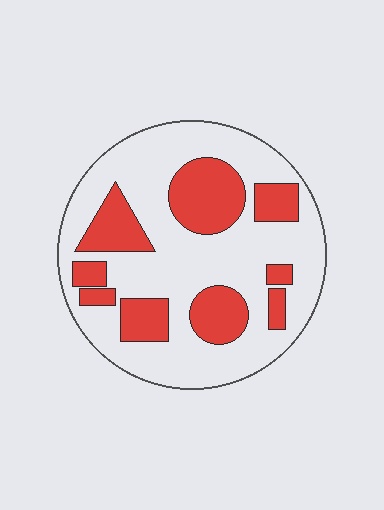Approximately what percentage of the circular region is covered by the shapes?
Approximately 30%.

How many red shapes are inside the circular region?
9.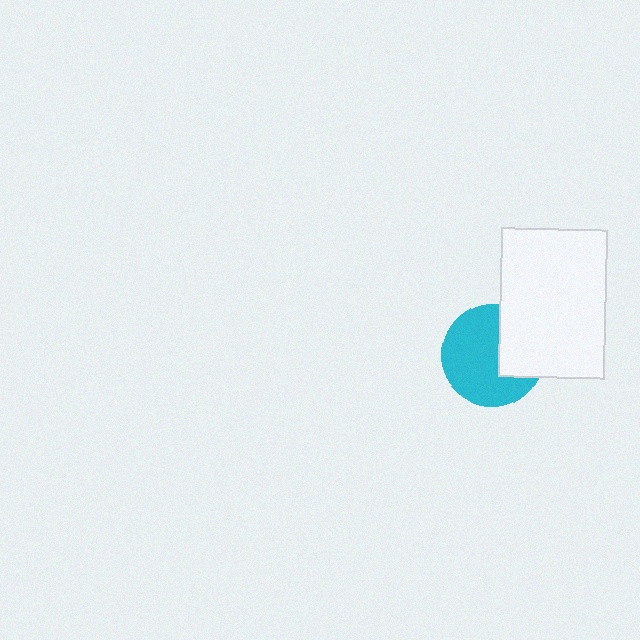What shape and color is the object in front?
The object in front is a white rectangle.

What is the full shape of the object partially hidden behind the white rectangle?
The partially hidden object is a cyan circle.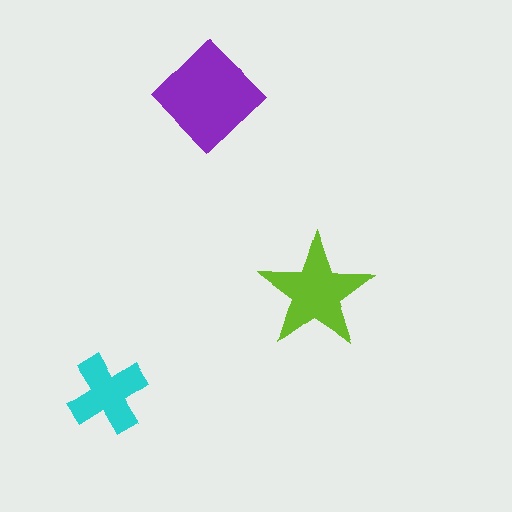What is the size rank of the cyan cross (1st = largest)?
3rd.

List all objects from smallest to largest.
The cyan cross, the lime star, the purple diamond.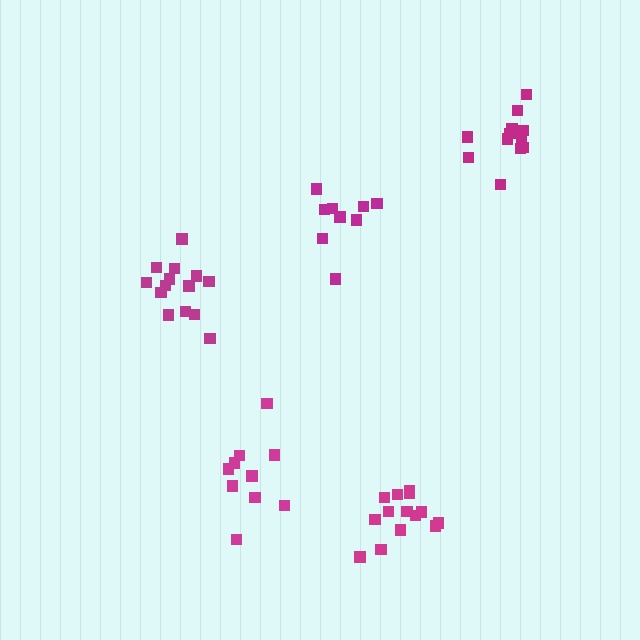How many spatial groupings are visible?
There are 5 spatial groupings.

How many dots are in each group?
Group 1: 10 dots, Group 2: 12 dots, Group 3: 14 dots, Group 4: 9 dots, Group 5: 14 dots (59 total).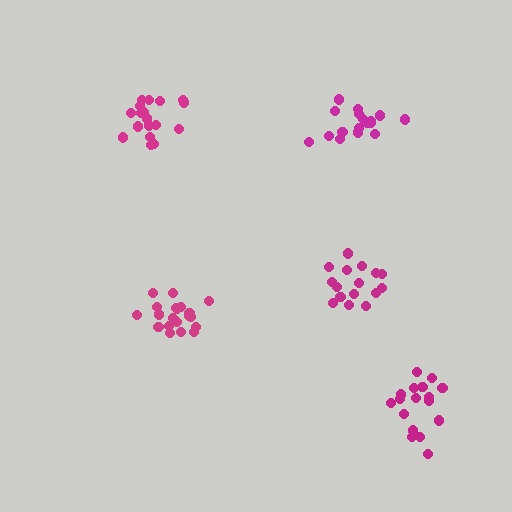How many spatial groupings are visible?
There are 5 spatial groupings.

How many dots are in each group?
Group 1: 18 dots, Group 2: 16 dots, Group 3: 20 dots, Group 4: 18 dots, Group 5: 17 dots (89 total).